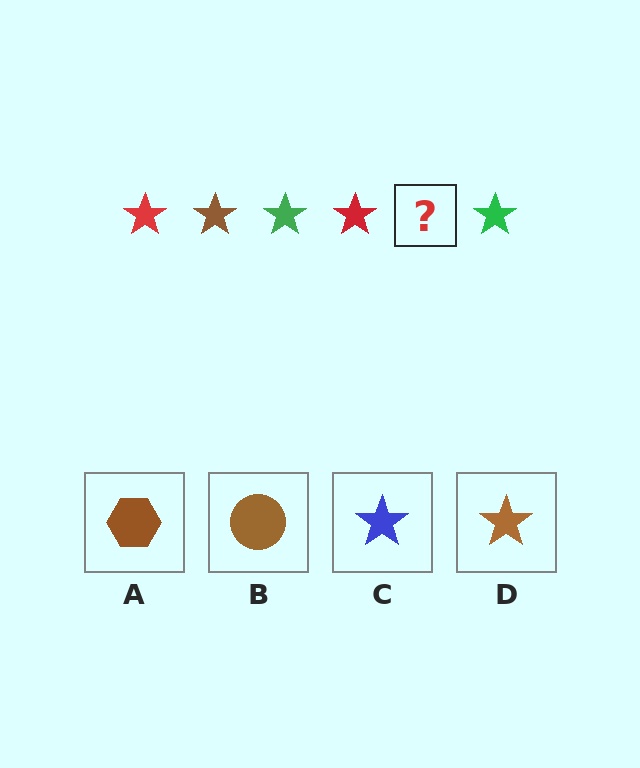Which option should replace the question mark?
Option D.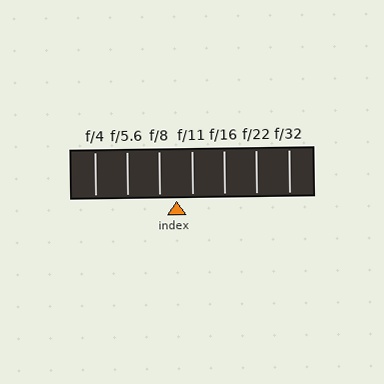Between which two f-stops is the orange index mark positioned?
The index mark is between f/8 and f/11.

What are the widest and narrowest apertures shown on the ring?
The widest aperture shown is f/4 and the narrowest is f/32.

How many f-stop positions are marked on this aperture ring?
There are 7 f-stop positions marked.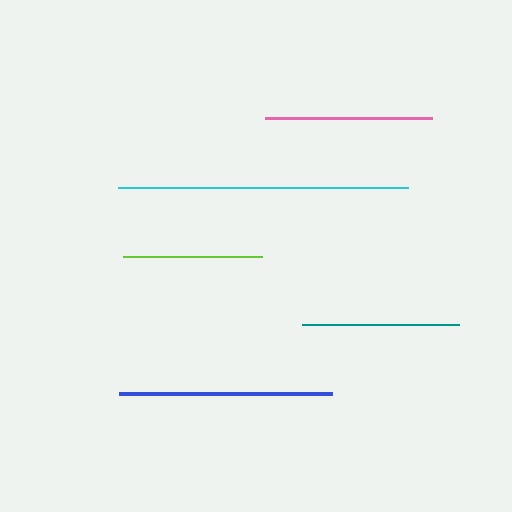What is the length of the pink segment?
The pink segment is approximately 167 pixels long.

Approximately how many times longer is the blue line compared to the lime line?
The blue line is approximately 1.5 times the length of the lime line.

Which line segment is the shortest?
The lime line is the shortest at approximately 138 pixels.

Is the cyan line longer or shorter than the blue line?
The cyan line is longer than the blue line.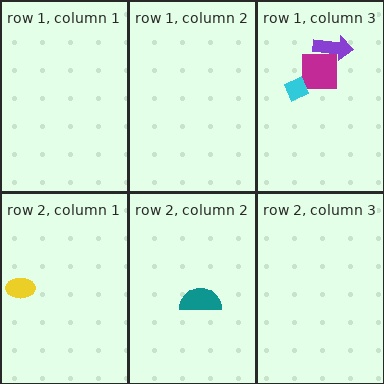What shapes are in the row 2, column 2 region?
The teal semicircle.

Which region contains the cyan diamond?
The row 1, column 3 region.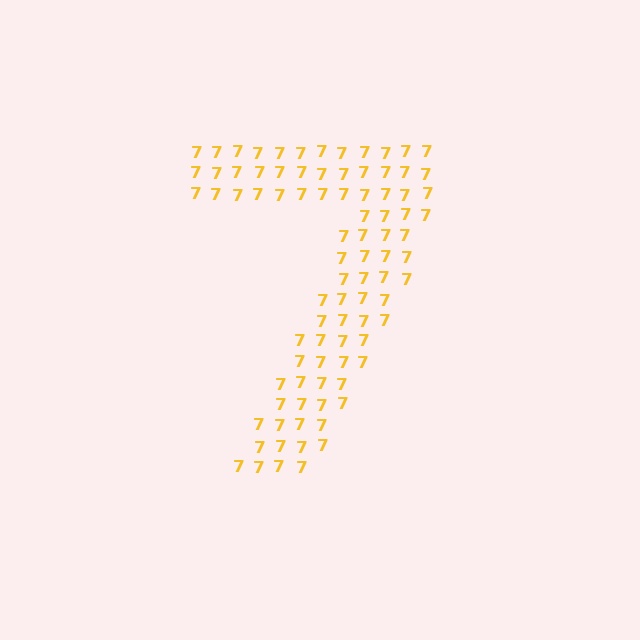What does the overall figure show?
The overall figure shows the digit 7.